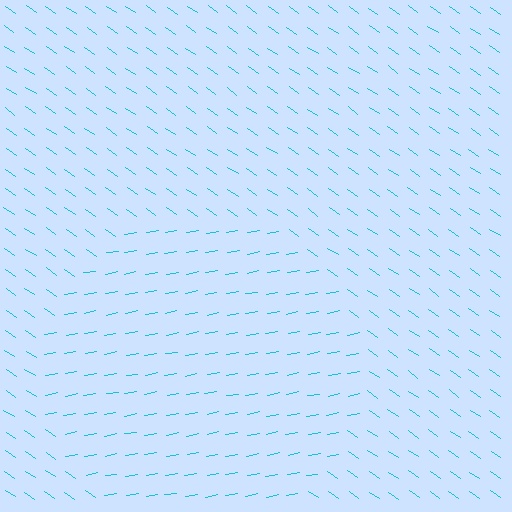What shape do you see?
I see a circle.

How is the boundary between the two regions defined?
The boundary is defined purely by a change in line orientation (approximately 45 degrees difference). All lines are the same color and thickness.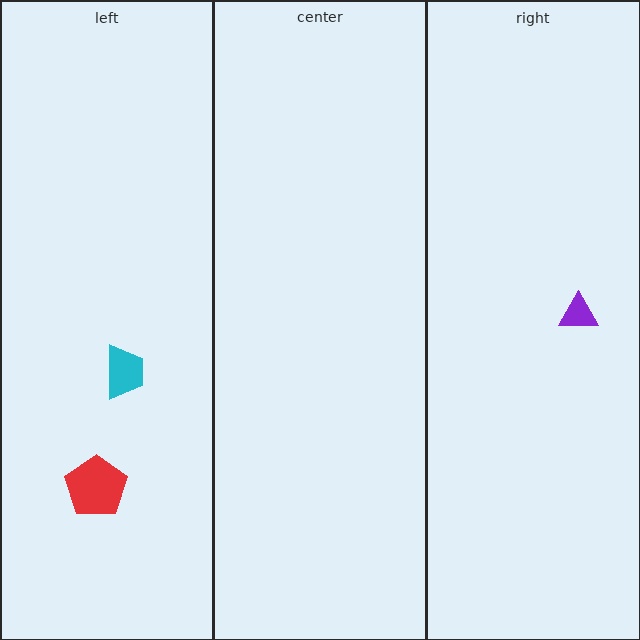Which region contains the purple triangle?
The right region.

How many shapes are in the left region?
2.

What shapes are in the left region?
The cyan trapezoid, the red pentagon.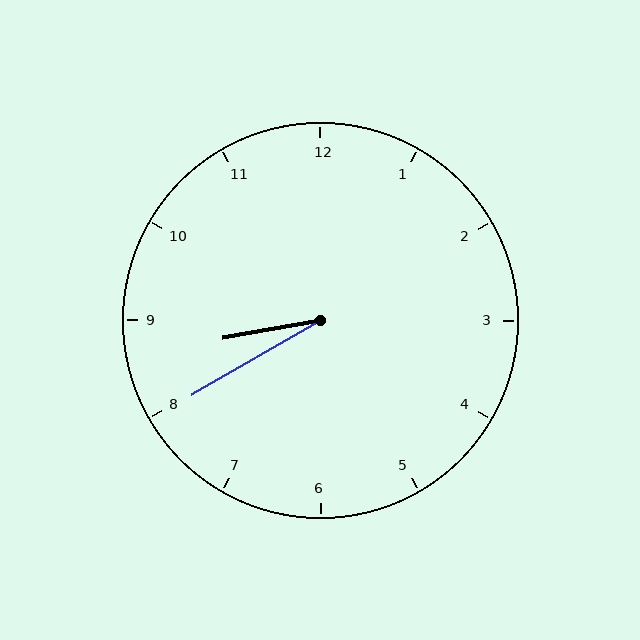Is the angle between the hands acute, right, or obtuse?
It is acute.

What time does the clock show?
8:40.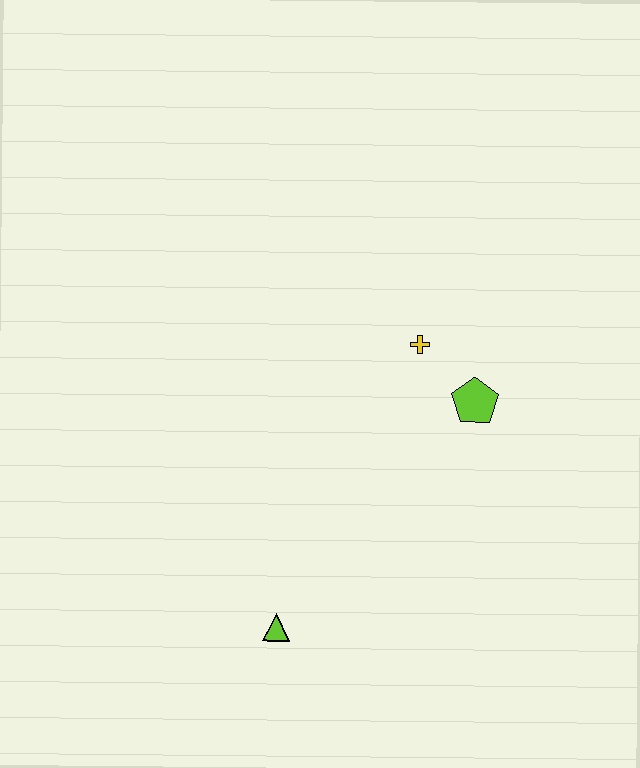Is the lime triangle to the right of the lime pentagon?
No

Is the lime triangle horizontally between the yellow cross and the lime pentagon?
No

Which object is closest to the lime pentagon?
The yellow cross is closest to the lime pentagon.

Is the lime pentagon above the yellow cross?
No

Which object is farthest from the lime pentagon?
The lime triangle is farthest from the lime pentagon.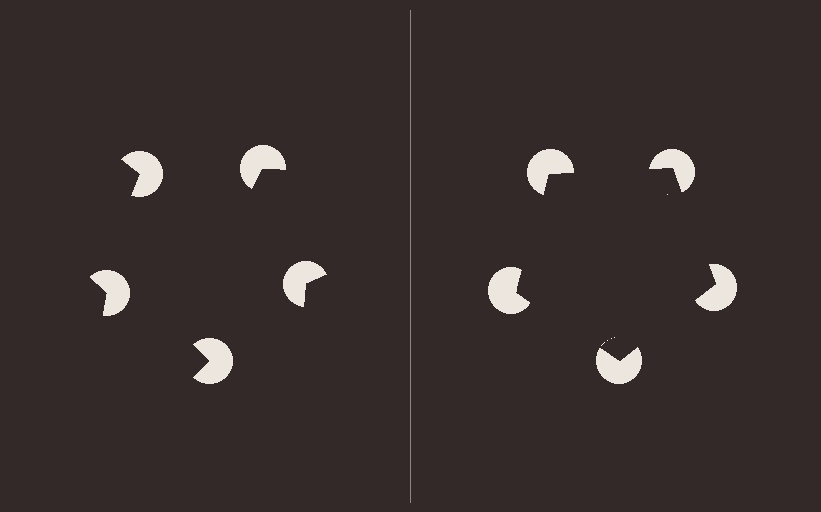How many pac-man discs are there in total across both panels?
10 — 5 on each side.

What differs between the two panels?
The pac-man discs are positioned identically on both sides; only the wedge orientations differ. On the right they align to a pentagon; on the left they are misaligned.